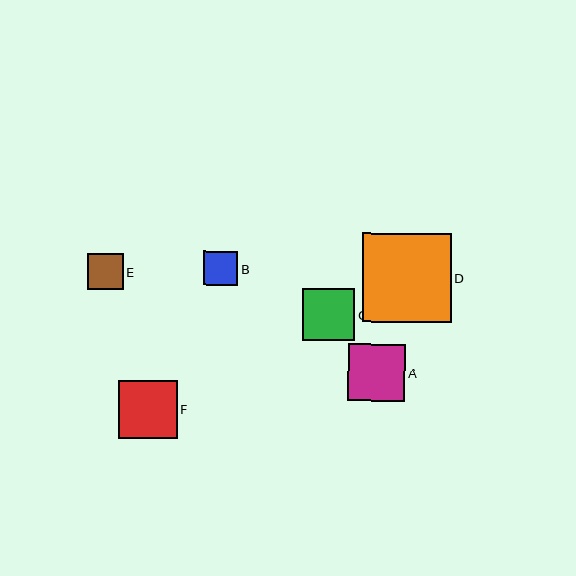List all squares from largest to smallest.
From largest to smallest: D, F, A, C, E, B.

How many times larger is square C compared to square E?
Square C is approximately 1.4 times the size of square E.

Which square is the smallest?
Square B is the smallest with a size of approximately 34 pixels.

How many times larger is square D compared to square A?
Square D is approximately 1.6 times the size of square A.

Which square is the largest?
Square D is the largest with a size of approximately 89 pixels.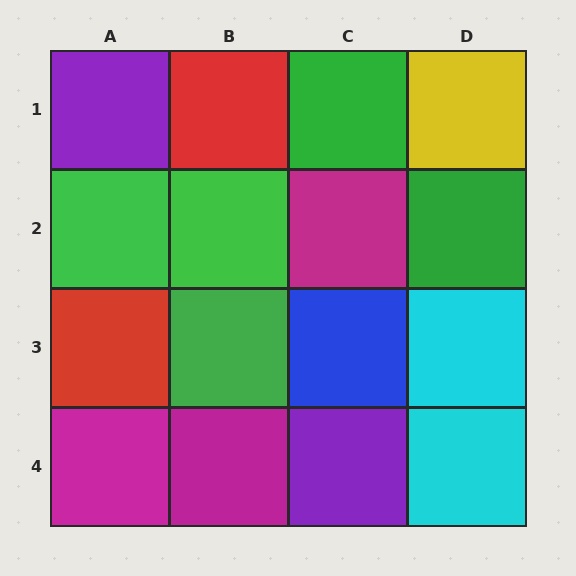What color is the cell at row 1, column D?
Yellow.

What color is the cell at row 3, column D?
Cyan.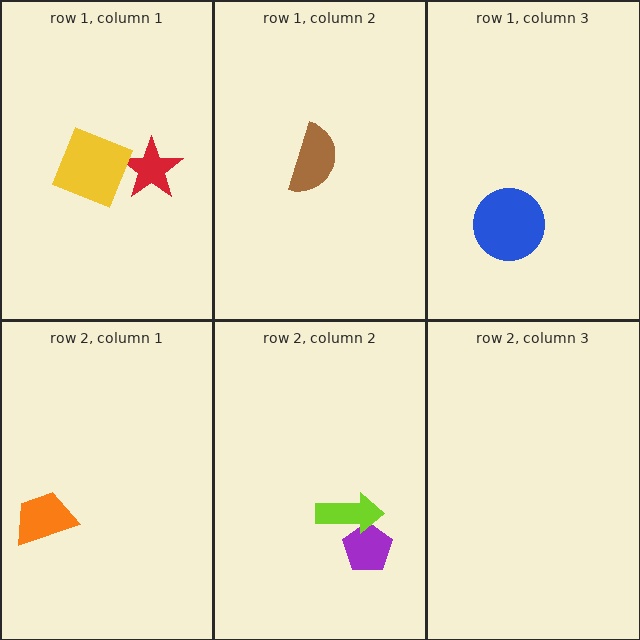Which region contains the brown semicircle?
The row 1, column 2 region.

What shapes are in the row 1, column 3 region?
The blue circle.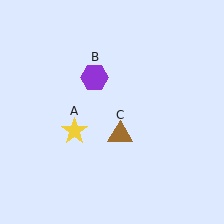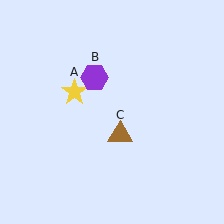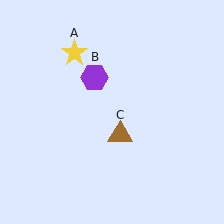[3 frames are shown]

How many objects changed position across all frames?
1 object changed position: yellow star (object A).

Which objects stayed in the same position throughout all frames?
Purple hexagon (object B) and brown triangle (object C) remained stationary.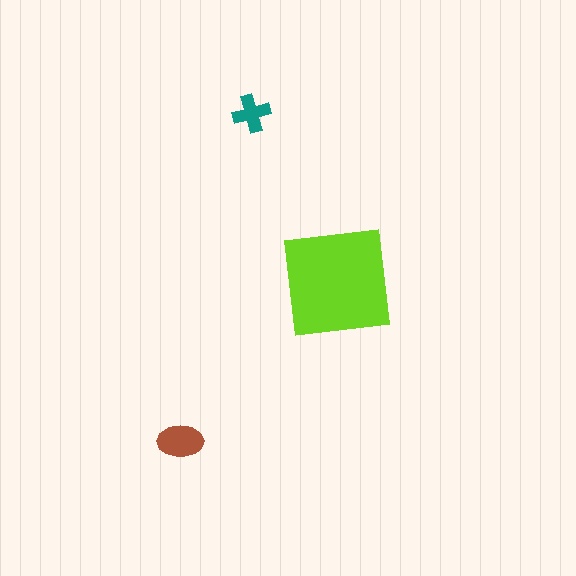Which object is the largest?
The lime square.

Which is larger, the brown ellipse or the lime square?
The lime square.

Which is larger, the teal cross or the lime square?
The lime square.